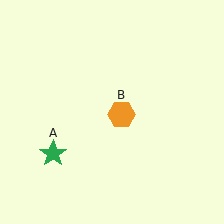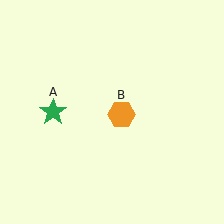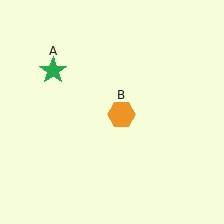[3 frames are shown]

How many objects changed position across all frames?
1 object changed position: green star (object A).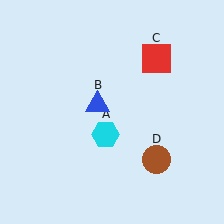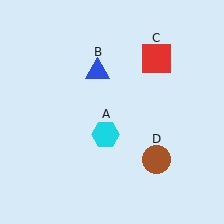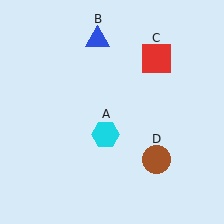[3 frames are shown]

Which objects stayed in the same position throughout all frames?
Cyan hexagon (object A) and red square (object C) and brown circle (object D) remained stationary.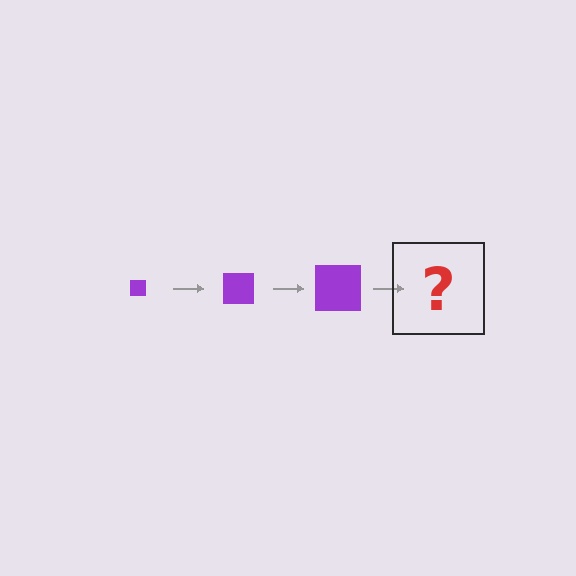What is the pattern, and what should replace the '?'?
The pattern is that the square gets progressively larger each step. The '?' should be a purple square, larger than the previous one.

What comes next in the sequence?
The next element should be a purple square, larger than the previous one.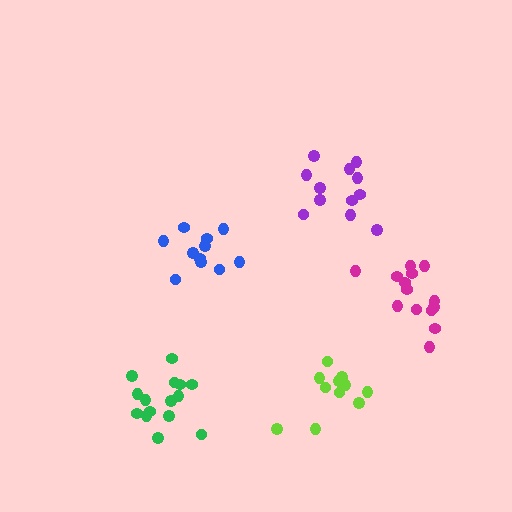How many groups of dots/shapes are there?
There are 5 groups.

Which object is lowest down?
The green cluster is bottommost.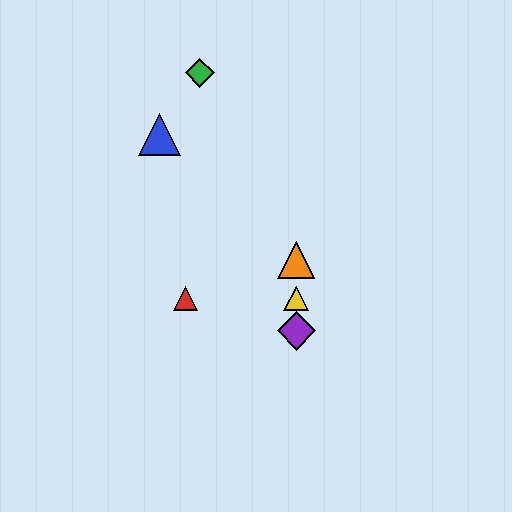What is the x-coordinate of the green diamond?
The green diamond is at x≈200.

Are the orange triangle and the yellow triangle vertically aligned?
Yes, both are at x≈296.